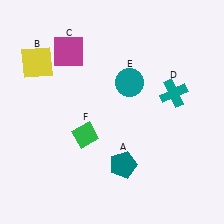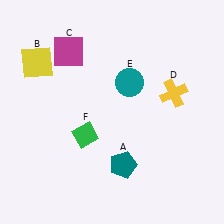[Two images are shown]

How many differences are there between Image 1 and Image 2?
There is 1 difference between the two images.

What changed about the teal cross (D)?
In Image 1, D is teal. In Image 2, it changed to yellow.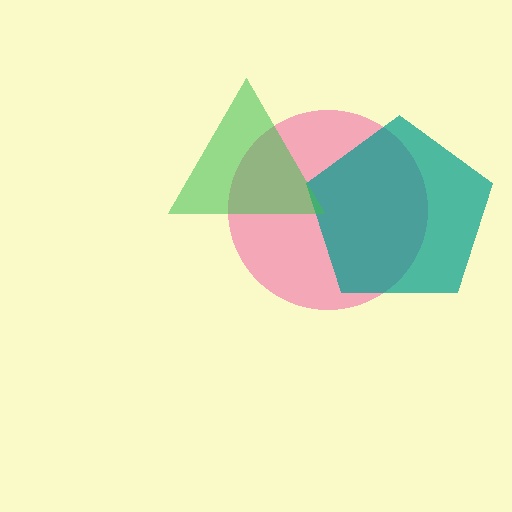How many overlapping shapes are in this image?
There are 3 overlapping shapes in the image.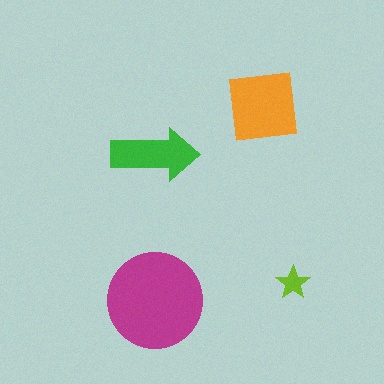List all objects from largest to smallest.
The magenta circle, the orange square, the green arrow, the lime star.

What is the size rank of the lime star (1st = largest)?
4th.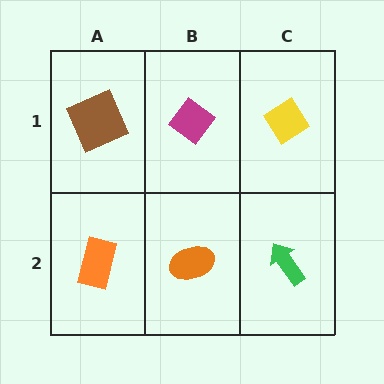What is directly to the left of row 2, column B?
An orange rectangle.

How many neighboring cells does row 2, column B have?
3.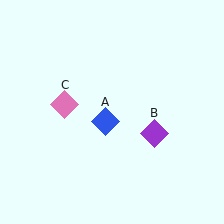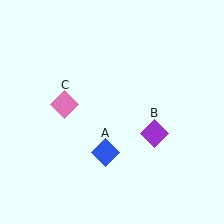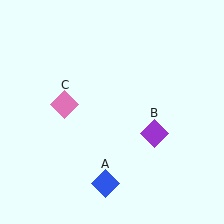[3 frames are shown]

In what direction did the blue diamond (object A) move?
The blue diamond (object A) moved down.